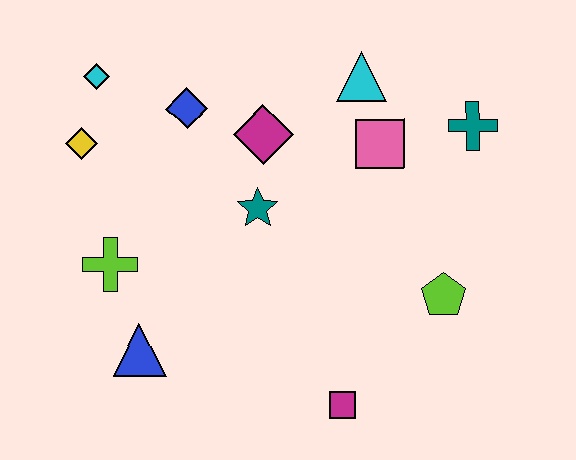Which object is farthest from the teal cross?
The blue triangle is farthest from the teal cross.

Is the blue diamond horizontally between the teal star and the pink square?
No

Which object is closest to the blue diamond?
The magenta diamond is closest to the blue diamond.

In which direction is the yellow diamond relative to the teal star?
The yellow diamond is to the left of the teal star.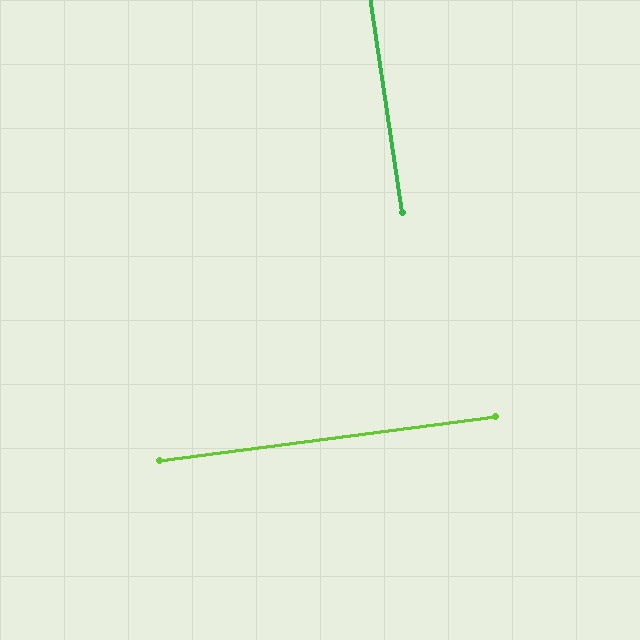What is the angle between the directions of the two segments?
Approximately 89 degrees.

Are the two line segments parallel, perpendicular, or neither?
Perpendicular — they meet at approximately 89°.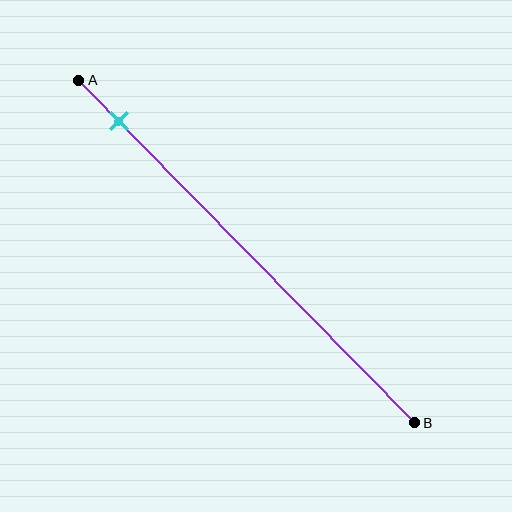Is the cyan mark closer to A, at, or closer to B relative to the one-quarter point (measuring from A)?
The cyan mark is closer to point A than the one-quarter point of segment AB.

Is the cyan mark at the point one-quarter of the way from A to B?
No, the mark is at about 10% from A, not at the 25% one-quarter point.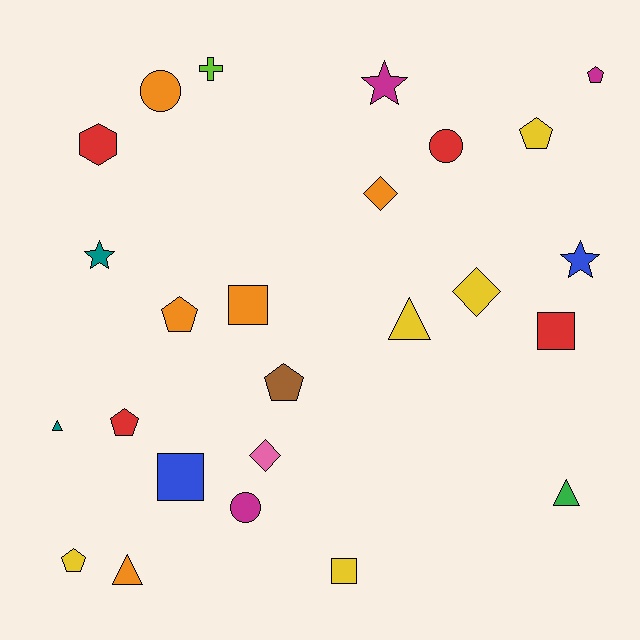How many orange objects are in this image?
There are 5 orange objects.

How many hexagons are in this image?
There is 1 hexagon.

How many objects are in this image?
There are 25 objects.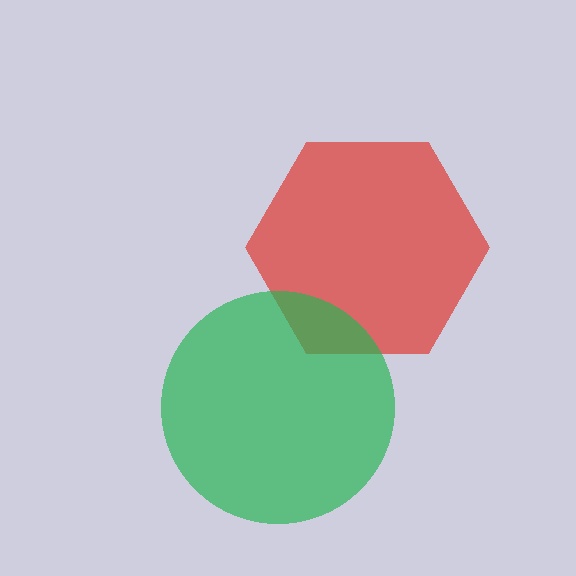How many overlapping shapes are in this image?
There are 2 overlapping shapes in the image.